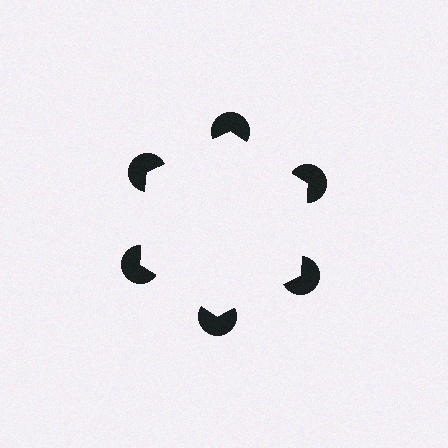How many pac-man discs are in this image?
There are 6 — one at each vertex of the illusory hexagon.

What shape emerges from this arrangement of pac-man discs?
An illusory hexagon — its edges are inferred from the aligned wedge cuts in the pac-man discs, not physically drawn.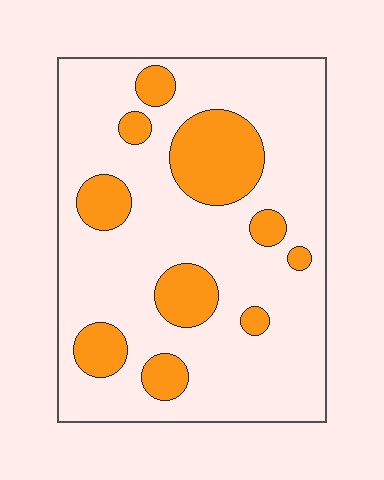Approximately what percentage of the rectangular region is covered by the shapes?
Approximately 20%.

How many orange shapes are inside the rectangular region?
10.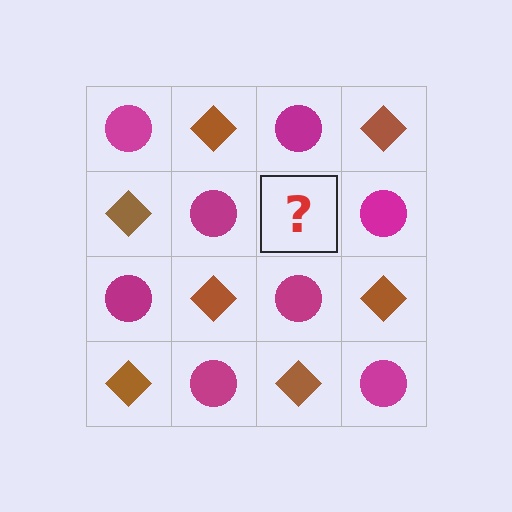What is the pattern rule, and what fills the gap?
The rule is that it alternates magenta circle and brown diamond in a checkerboard pattern. The gap should be filled with a brown diamond.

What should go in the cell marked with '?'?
The missing cell should contain a brown diamond.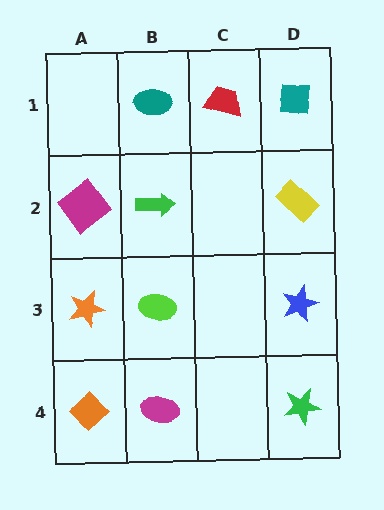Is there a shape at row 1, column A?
No, that cell is empty.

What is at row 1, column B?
A teal ellipse.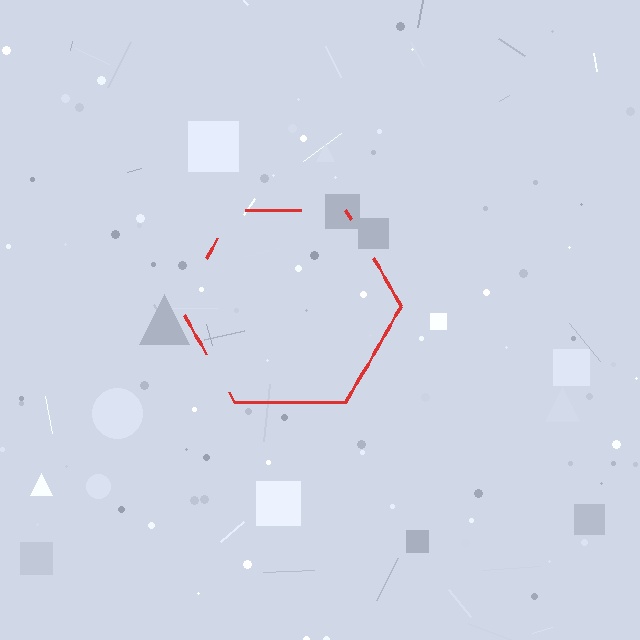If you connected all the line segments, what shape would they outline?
They would outline a hexagon.